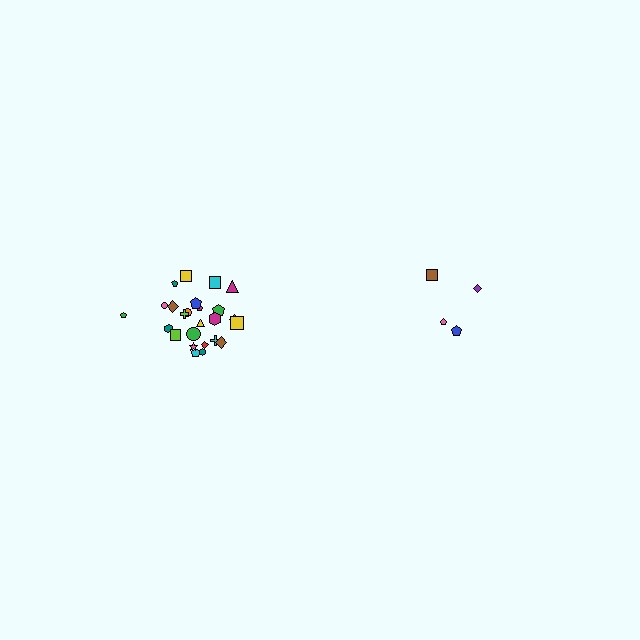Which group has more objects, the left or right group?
The left group.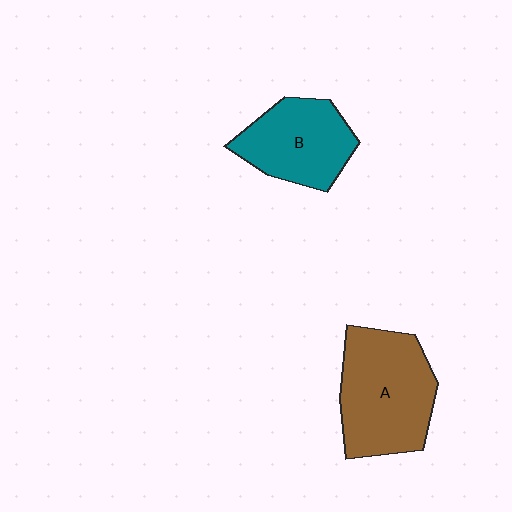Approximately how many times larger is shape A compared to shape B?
Approximately 1.3 times.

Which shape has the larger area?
Shape A (brown).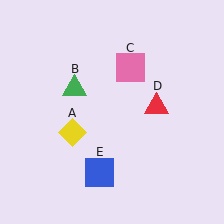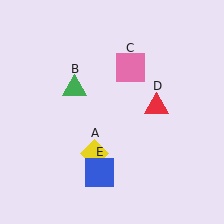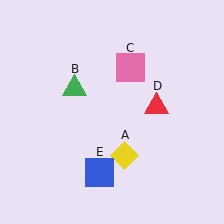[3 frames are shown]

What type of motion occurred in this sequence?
The yellow diamond (object A) rotated counterclockwise around the center of the scene.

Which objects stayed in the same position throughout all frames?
Green triangle (object B) and pink square (object C) and red triangle (object D) and blue square (object E) remained stationary.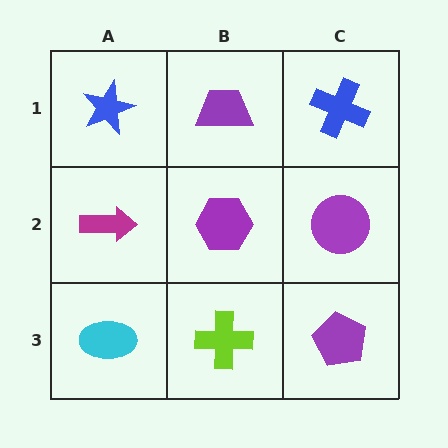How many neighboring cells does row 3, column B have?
3.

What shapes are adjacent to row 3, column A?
A magenta arrow (row 2, column A), a lime cross (row 3, column B).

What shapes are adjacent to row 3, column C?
A purple circle (row 2, column C), a lime cross (row 3, column B).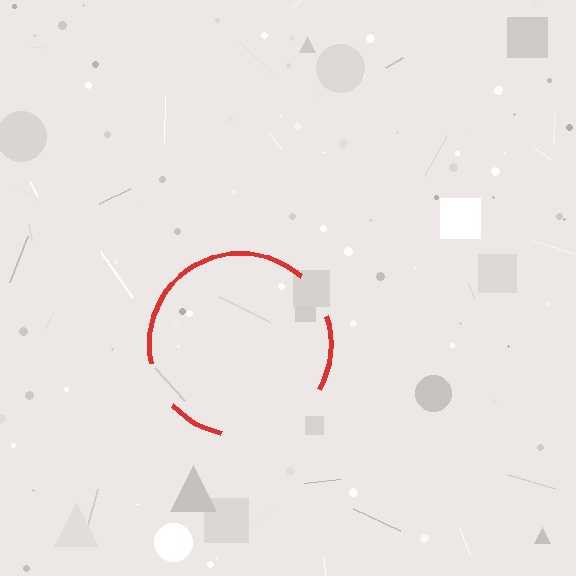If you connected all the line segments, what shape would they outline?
They would outline a circle.